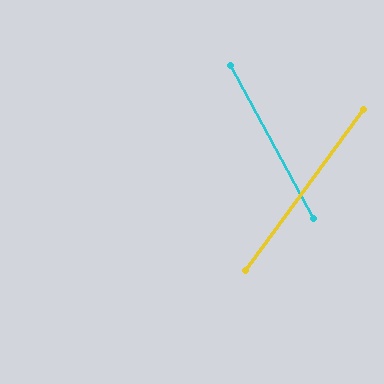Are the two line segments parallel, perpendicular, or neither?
Neither parallel nor perpendicular — they differ by about 64°.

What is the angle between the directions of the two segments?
Approximately 64 degrees.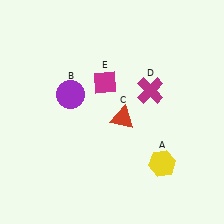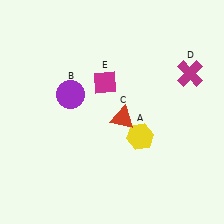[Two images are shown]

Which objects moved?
The objects that moved are: the yellow hexagon (A), the magenta cross (D).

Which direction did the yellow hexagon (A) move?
The yellow hexagon (A) moved up.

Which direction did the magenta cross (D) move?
The magenta cross (D) moved right.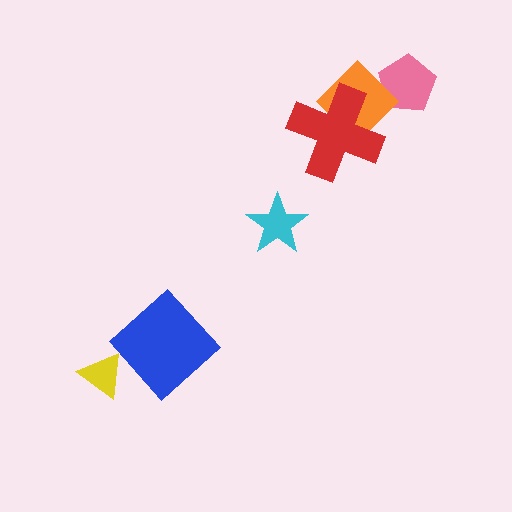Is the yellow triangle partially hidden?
No, no other shape covers it.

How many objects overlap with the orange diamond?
2 objects overlap with the orange diamond.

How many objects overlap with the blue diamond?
0 objects overlap with the blue diamond.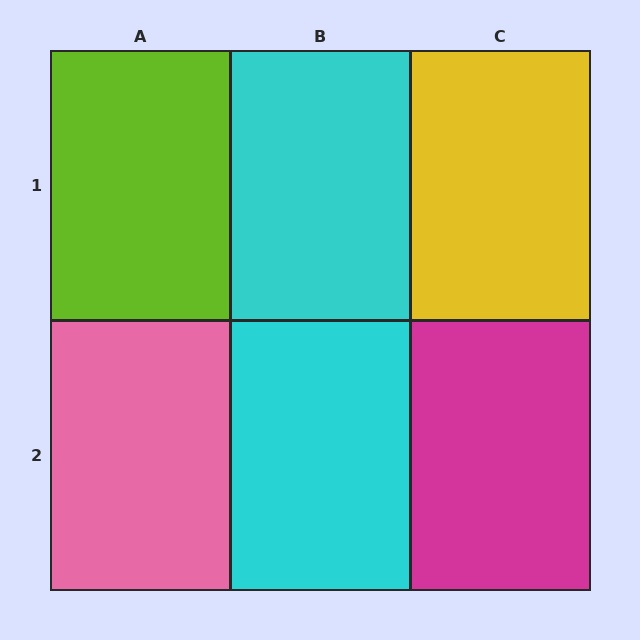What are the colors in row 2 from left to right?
Pink, cyan, magenta.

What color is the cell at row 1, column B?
Cyan.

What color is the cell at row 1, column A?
Lime.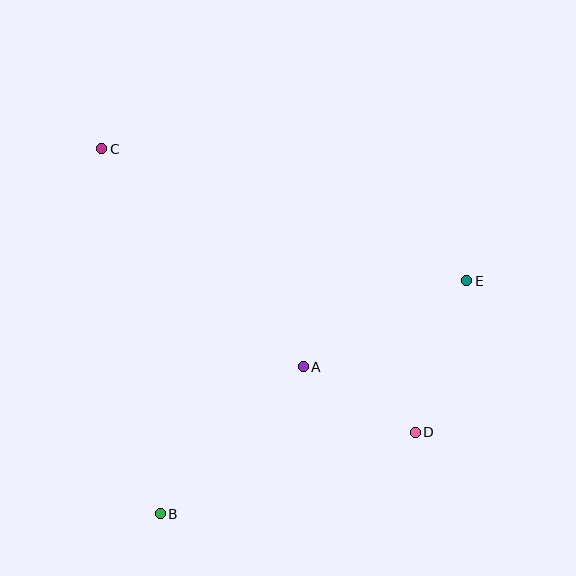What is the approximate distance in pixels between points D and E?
The distance between D and E is approximately 160 pixels.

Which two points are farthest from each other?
Points C and D are farthest from each other.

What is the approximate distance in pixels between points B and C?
The distance between B and C is approximately 370 pixels.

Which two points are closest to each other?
Points A and D are closest to each other.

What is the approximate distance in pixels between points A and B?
The distance between A and B is approximately 205 pixels.